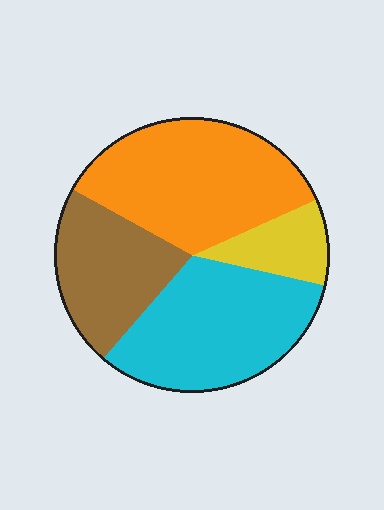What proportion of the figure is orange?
Orange covers about 35% of the figure.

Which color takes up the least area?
Yellow, at roughly 10%.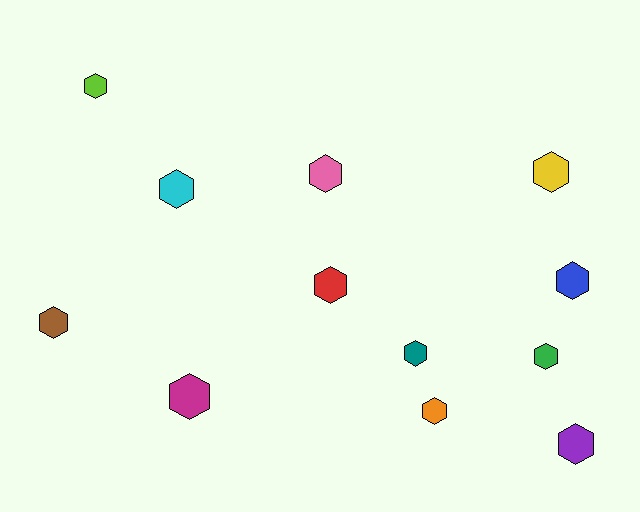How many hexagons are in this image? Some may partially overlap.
There are 12 hexagons.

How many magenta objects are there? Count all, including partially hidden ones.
There is 1 magenta object.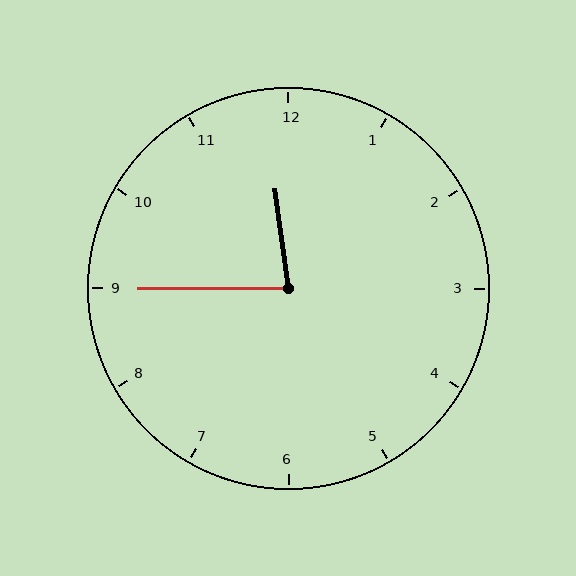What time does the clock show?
11:45.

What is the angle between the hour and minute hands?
Approximately 82 degrees.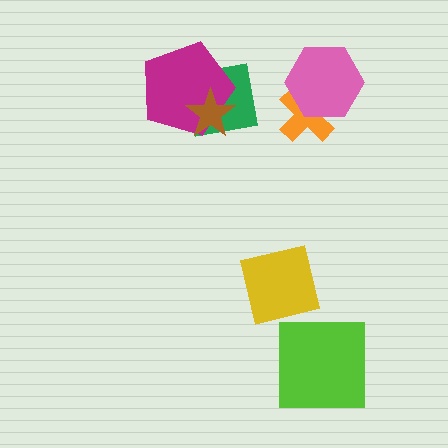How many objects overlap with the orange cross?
1 object overlaps with the orange cross.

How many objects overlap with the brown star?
2 objects overlap with the brown star.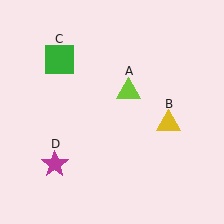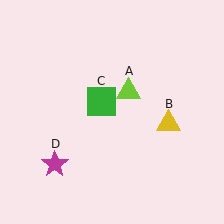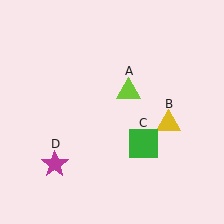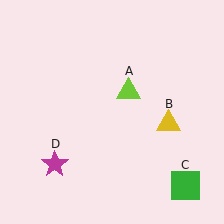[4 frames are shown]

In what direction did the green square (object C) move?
The green square (object C) moved down and to the right.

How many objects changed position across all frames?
1 object changed position: green square (object C).